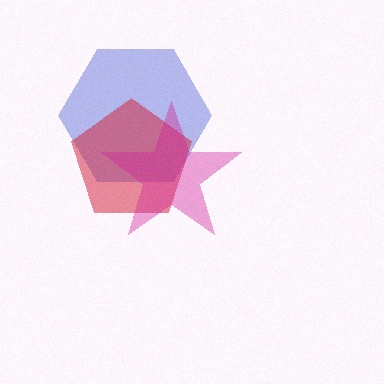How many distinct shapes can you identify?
There are 3 distinct shapes: a blue hexagon, a red pentagon, a magenta star.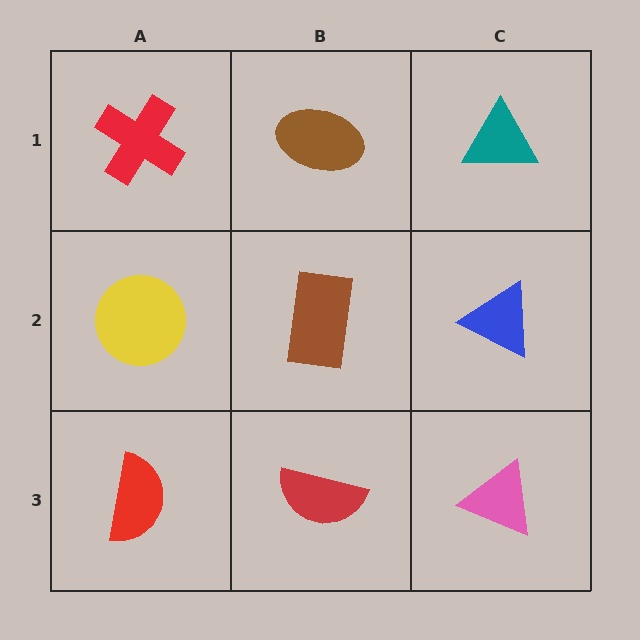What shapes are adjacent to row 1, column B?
A brown rectangle (row 2, column B), a red cross (row 1, column A), a teal triangle (row 1, column C).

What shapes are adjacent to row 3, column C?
A blue triangle (row 2, column C), a red semicircle (row 3, column B).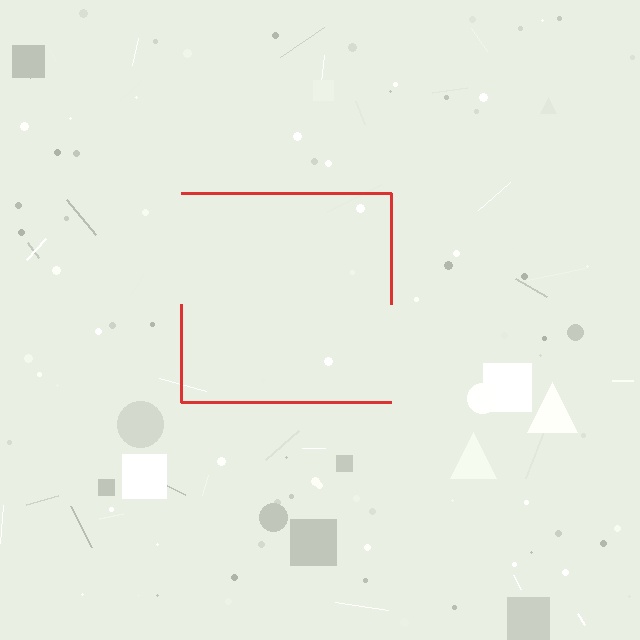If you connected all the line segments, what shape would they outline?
They would outline a square.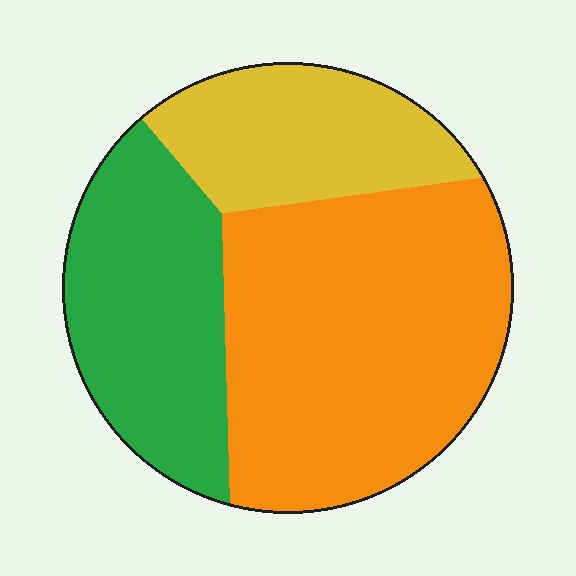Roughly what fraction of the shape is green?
Green covers about 30% of the shape.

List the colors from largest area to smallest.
From largest to smallest: orange, green, yellow.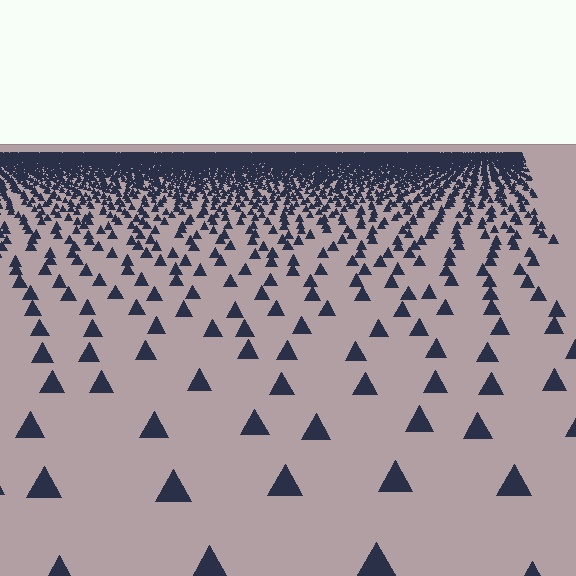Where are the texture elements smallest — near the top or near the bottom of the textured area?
Near the top.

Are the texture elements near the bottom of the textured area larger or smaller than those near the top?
Larger. Near the bottom, elements are closer to the viewer and appear at a bigger on-screen size.